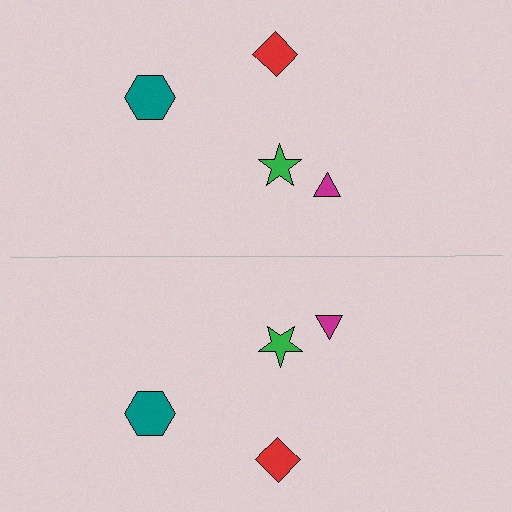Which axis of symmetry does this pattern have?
The pattern has a horizontal axis of symmetry running through the center of the image.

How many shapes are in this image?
There are 8 shapes in this image.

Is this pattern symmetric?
Yes, this pattern has bilateral (reflection) symmetry.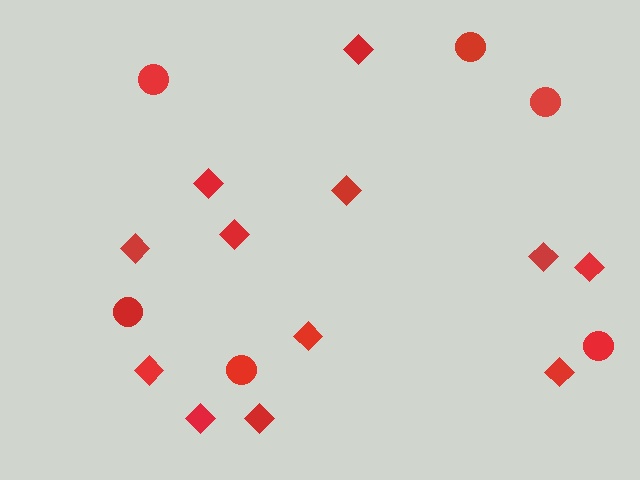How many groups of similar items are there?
There are 2 groups: one group of diamonds (12) and one group of circles (6).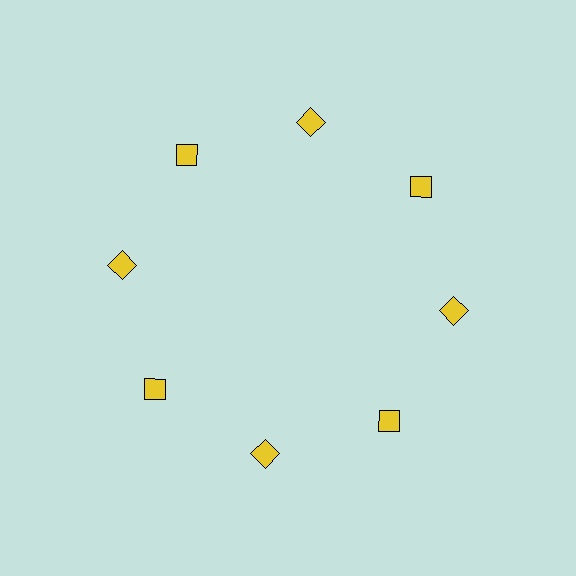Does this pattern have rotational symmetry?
Yes, this pattern has 8-fold rotational symmetry. It looks the same after rotating 45 degrees around the center.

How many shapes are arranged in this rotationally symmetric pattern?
There are 8 shapes, arranged in 8 groups of 1.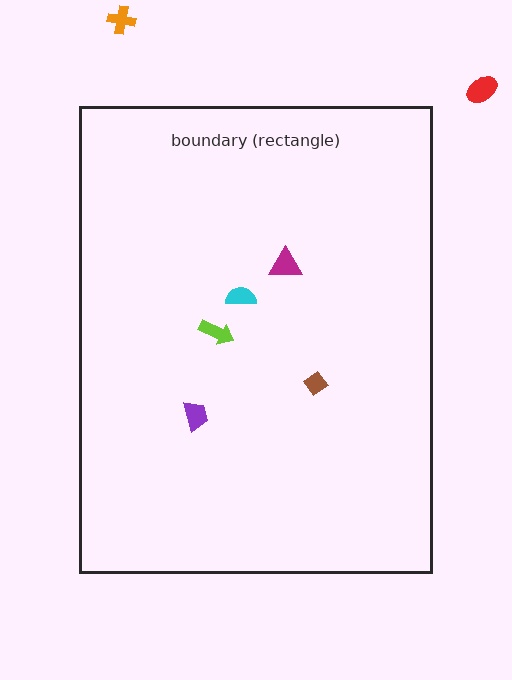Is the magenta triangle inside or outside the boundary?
Inside.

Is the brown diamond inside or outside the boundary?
Inside.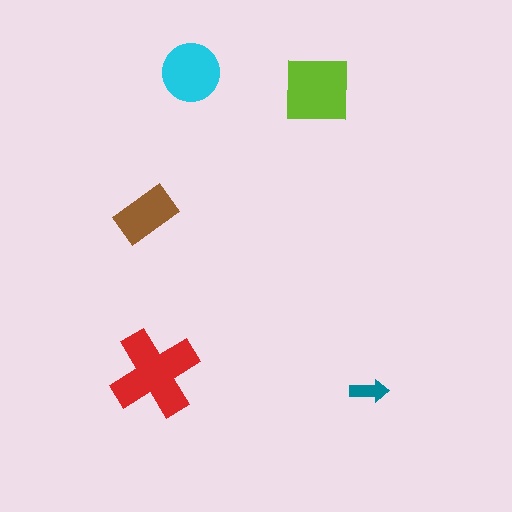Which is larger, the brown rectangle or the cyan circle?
The cyan circle.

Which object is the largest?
The red cross.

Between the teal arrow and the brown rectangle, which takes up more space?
The brown rectangle.